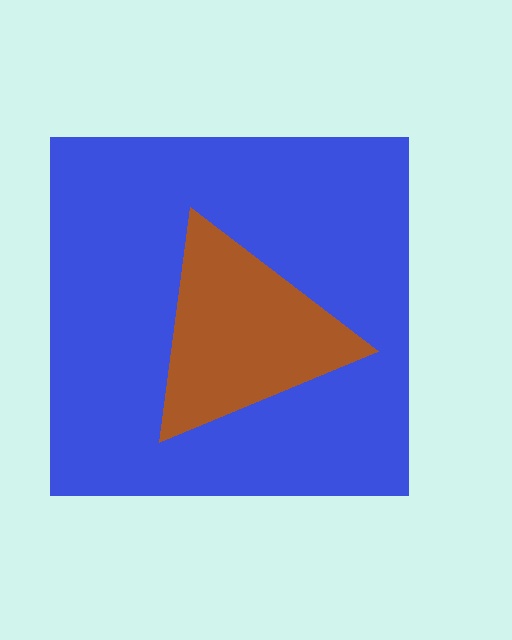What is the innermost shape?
The brown triangle.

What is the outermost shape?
The blue square.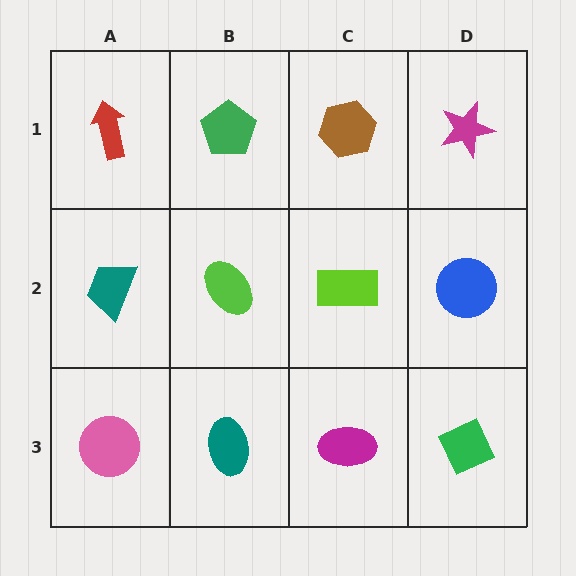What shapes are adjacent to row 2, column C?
A brown hexagon (row 1, column C), a magenta ellipse (row 3, column C), a lime ellipse (row 2, column B), a blue circle (row 2, column D).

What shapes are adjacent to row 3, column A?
A teal trapezoid (row 2, column A), a teal ellipse (row 3, column B).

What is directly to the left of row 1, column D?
A brown hexagon.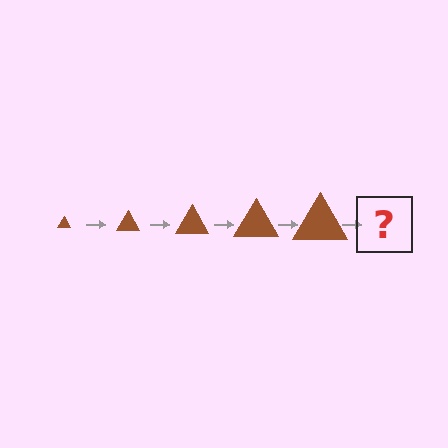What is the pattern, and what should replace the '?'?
The pattern is that the triangle gets progressively larger each step. The '?' should be a brown triangle, larger than the previous one.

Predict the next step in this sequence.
The next step is a brown triangle, larger than the previous one.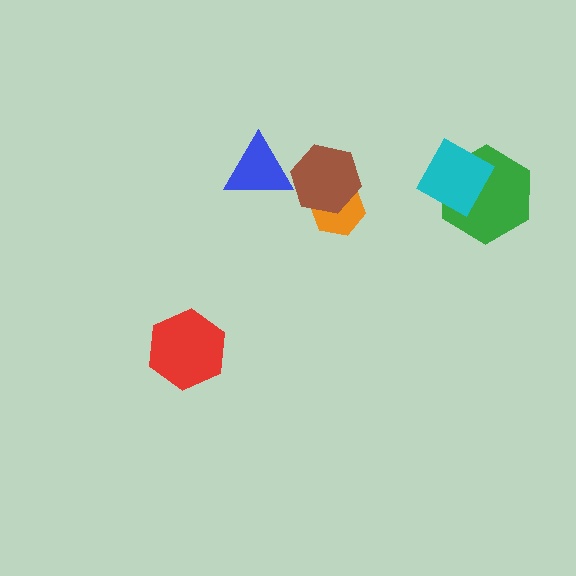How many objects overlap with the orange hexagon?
1 object overlaps with the orange hexagon.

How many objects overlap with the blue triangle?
1 object overlaps with the blue triangle.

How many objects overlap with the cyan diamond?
1 object overlaps with the cyan diamond.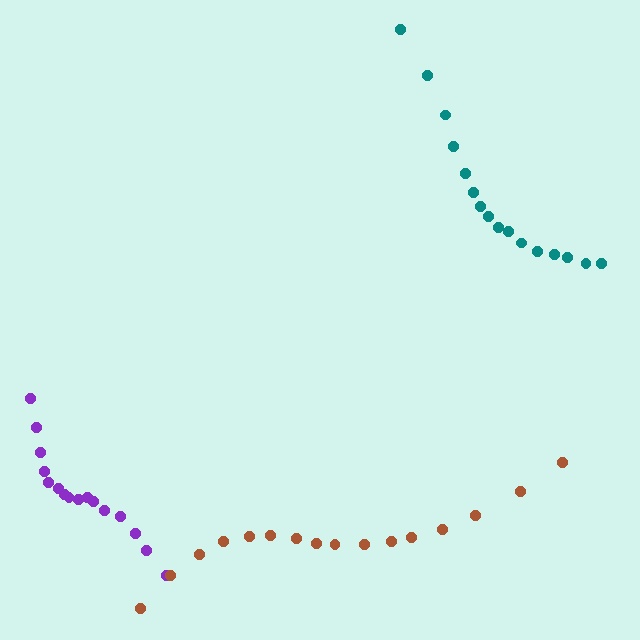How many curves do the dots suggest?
There are 3 distinct paths.